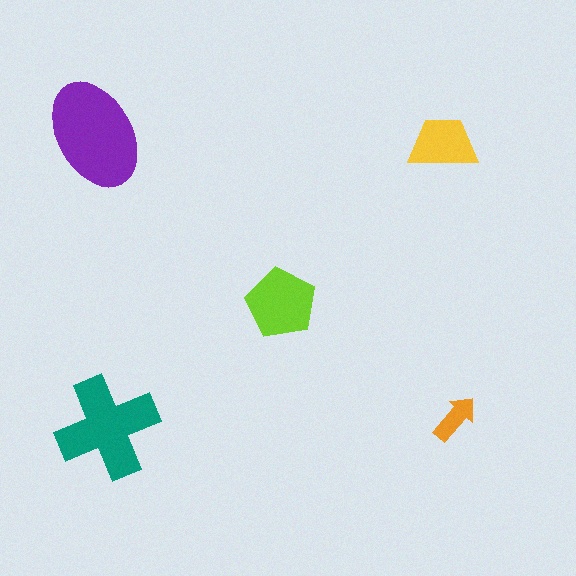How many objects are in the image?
There are 5 objects in the image.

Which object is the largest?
The purple ellipse.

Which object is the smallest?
The orange arrow.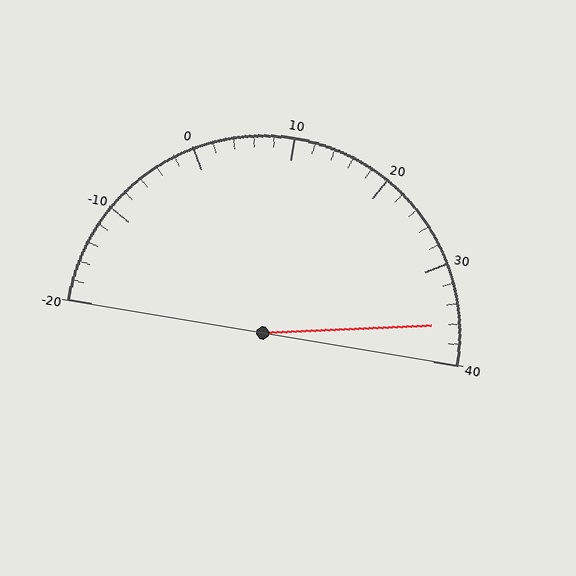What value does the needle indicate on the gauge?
The needle indicates approximately 36.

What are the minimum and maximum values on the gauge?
The gauge ranges from -20 to 40.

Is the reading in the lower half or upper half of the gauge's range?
The reading is in the upper half of the range (-20 to 40).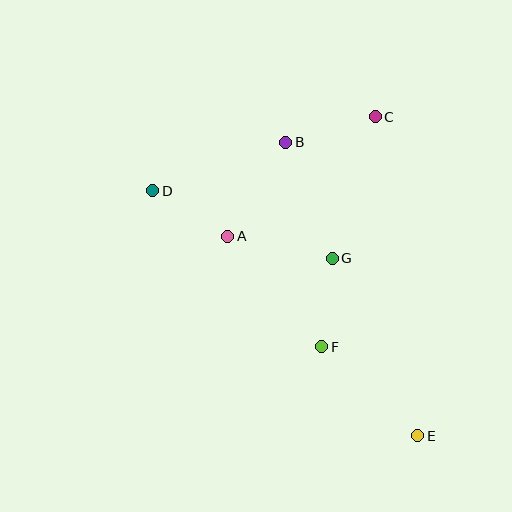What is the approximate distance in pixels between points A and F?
The distance between A and F is approximately 145 pixels.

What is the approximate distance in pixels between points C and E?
The distance between C and E is approximately 322 pixels.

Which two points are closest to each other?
Points A and D are closest to each other.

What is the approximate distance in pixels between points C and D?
The distance between C and D is approximately 235 pixels.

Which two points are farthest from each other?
Points D and E are farthest from each other.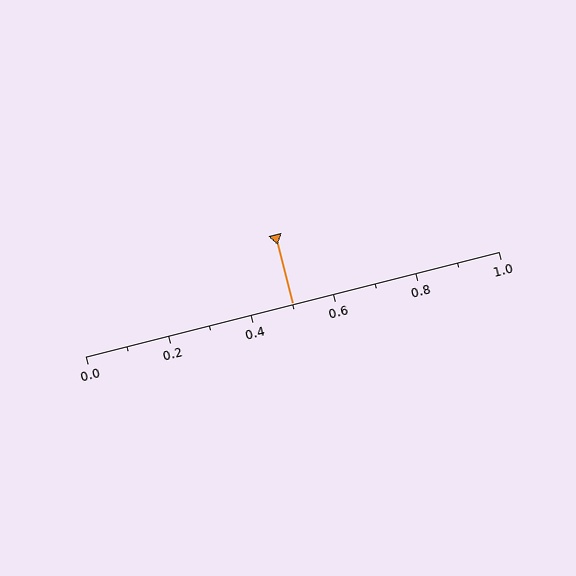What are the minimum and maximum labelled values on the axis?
The axis runs from 0.0 to 1.0.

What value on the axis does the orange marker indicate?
The marker indicates approximately 0.5.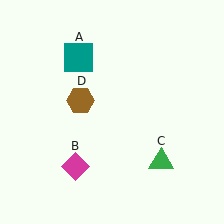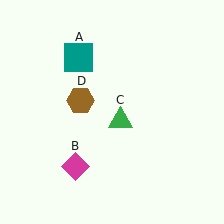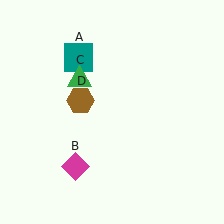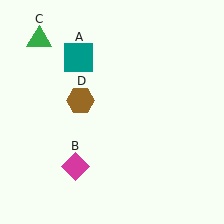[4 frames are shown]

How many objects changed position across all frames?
1 object changed position: green triangle (object C).